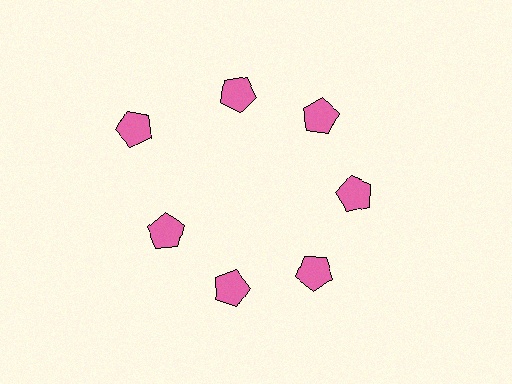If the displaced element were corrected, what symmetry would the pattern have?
It would have 7-fold rotational symmetry — the pattern would map onto itself every 51 degrees.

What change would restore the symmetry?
The symmetry would be restored by moving it inward, back onto the ring so that all 7 pentagons sit at equal angles and equal distance from the center.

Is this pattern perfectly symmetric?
No. The 7 pink pentagons are arranged in a ring, but one element near the 10 o'clock position is pushed outward from the center, breaking the 7-fold rotational symmetry.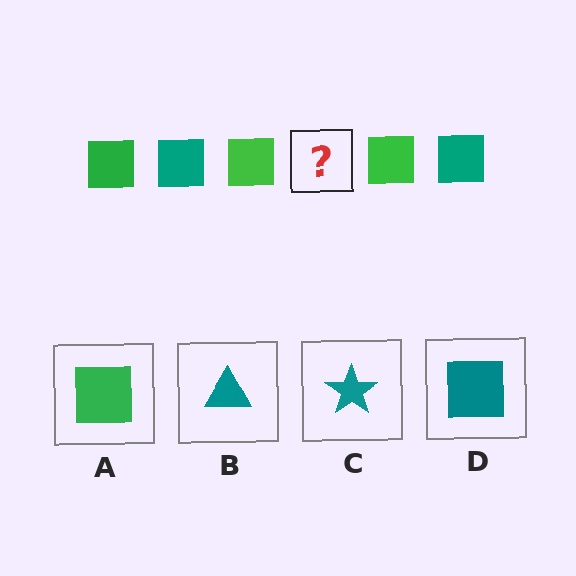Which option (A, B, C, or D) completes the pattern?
D.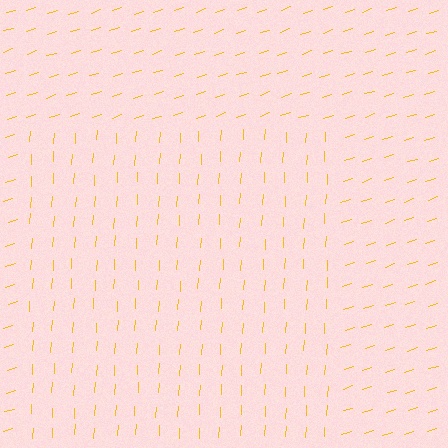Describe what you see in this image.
The image is filled with small yellow line segments. A rectangle region in the image has lines oriented differently from the surrounding lines, creating a visible texture boundary.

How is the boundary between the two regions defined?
The boundary is defined purely by a change in line orientation (approximately 69 degrees difference). All lines are the same color and thickness.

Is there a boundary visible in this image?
Yes, there is a texture boundary formed by a change in line orientation.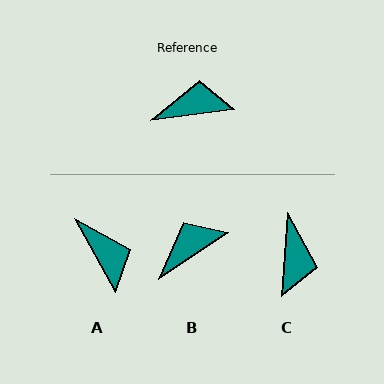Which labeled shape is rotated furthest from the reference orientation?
C, about 101 degrees away.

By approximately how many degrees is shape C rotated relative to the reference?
Approximately 101 degrees clockwise.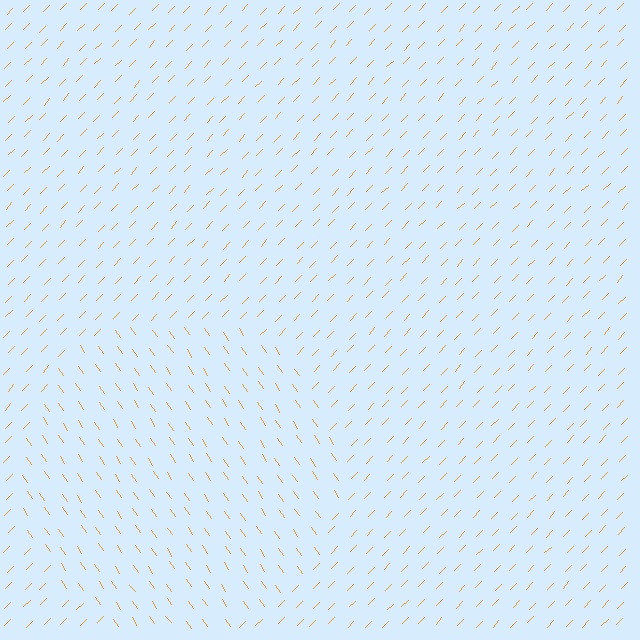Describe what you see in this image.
The image is filled with small orange line segments. A circle region in the image has lines oriented differently from the surrounding lines, creating a visible texture boundary.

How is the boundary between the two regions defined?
The boundary is defined purely by a change in line orientation (approximately 78 degrees difference). All lines are the same color and thickness.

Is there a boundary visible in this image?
Yes, there is a texture boundary formed by a change in line orientation.